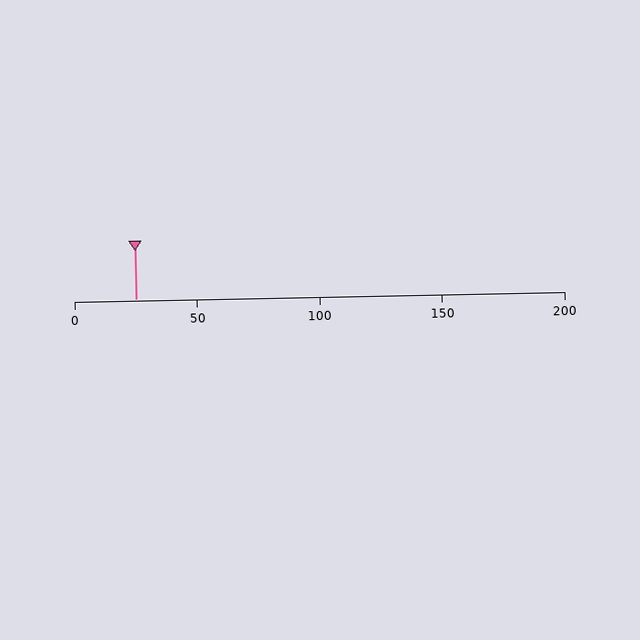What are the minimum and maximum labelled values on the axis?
The axis runs from 0 to 200.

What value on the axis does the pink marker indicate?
The marker indicates approximately 25.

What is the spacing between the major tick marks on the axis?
The major ticks are spaced 50 apart.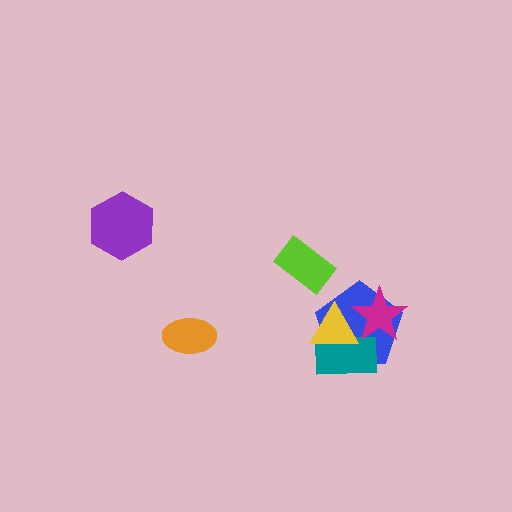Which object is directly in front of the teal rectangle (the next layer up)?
The yellow triangle is directly in front of the teal rectangle.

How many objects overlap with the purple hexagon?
0 objects overlap with the purple hexagon.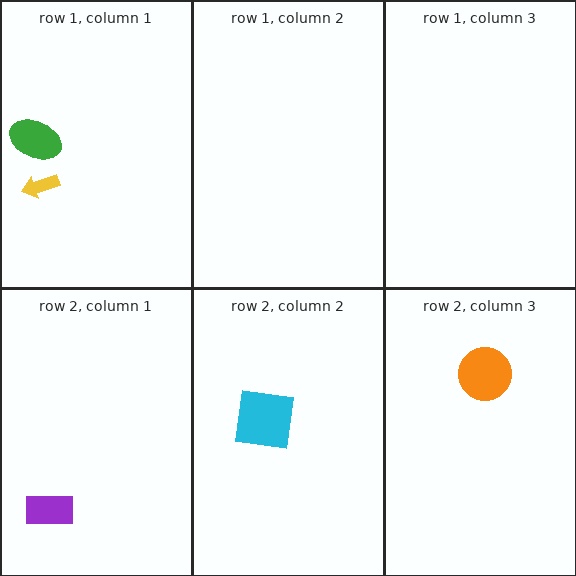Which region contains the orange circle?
The row 2, column 3 region.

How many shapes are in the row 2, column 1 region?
1.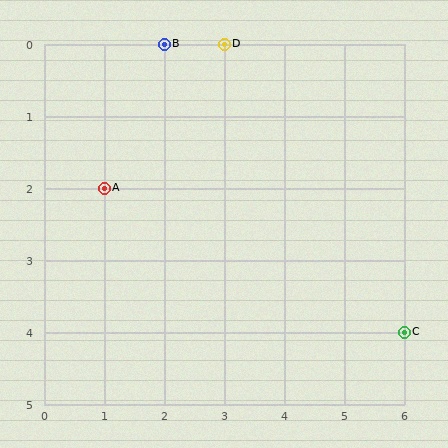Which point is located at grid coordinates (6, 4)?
Point C is at (6, 4).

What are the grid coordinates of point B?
Point B is at grid coordinates (2, 0).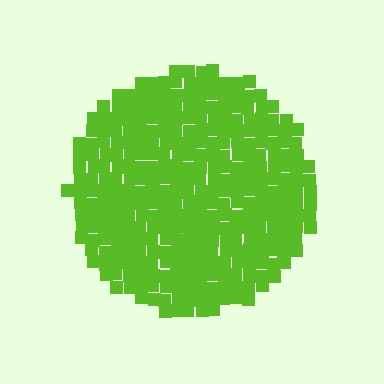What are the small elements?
The small elements are squares.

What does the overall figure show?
The overall figure shows a circle.